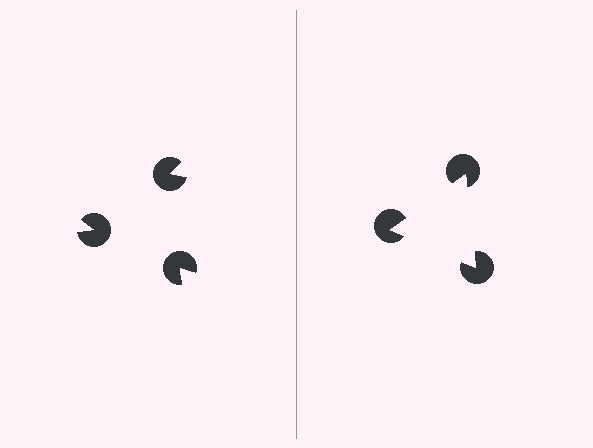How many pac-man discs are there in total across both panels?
6 — 3 on each side.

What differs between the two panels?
The pac-man discs are positioned identically on both sides; only the wedge orientations differ. On the right they align to a triangle; on the left they are misaligned.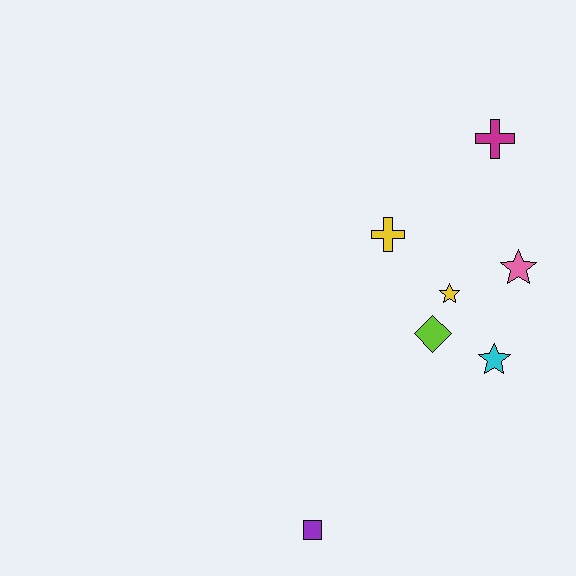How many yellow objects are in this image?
There are 2 yellow objects.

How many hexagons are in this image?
There are no hexagons.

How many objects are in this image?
There are 7 objects.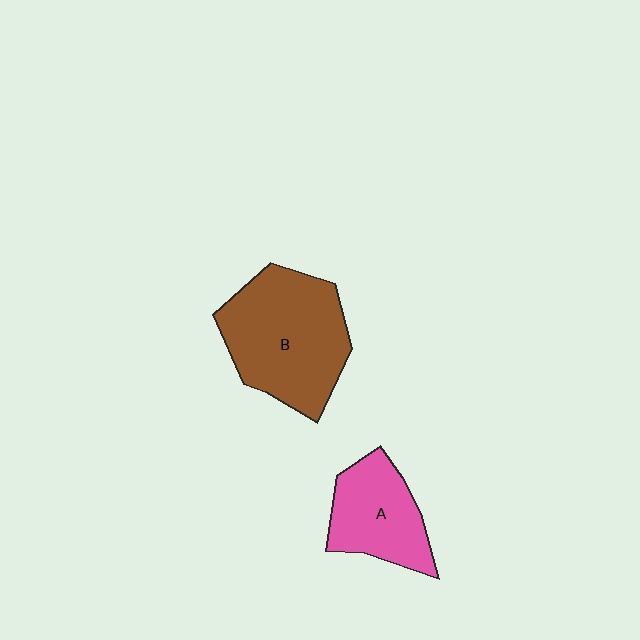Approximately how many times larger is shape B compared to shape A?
Approximately 1.6 times.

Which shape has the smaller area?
Shape A (pink).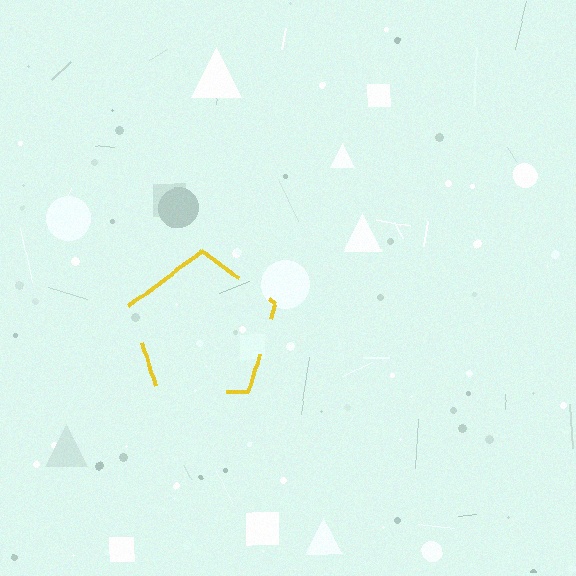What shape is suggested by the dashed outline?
The dashed outline suggests a pentagon.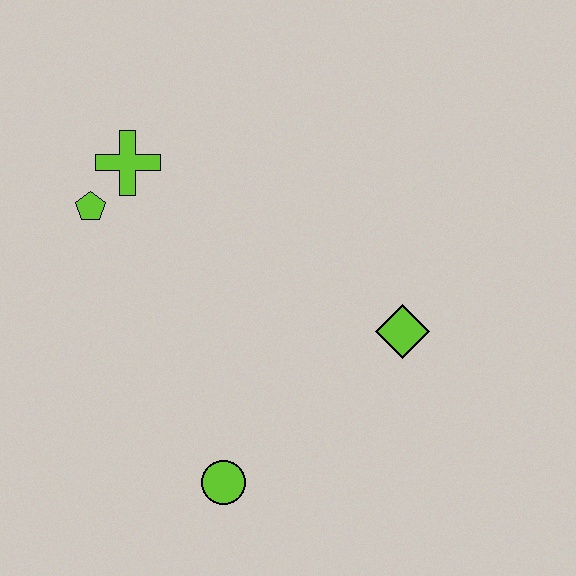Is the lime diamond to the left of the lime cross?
No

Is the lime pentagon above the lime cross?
No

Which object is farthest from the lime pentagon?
The lime diamond is farthest from the lime pentagon.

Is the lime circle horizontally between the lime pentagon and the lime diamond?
Yes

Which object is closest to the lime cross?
The lime pentagon is closest to the lime cross.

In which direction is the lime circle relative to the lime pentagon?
The lime circle is below the lime pentagon.